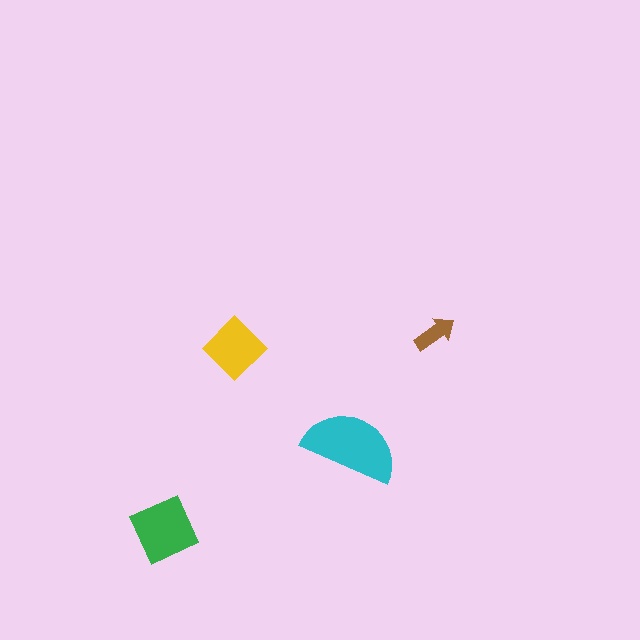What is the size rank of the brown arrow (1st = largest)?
4th.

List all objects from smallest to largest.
The brown arrow, the yellow diamond, the green square, the cyan semicircle.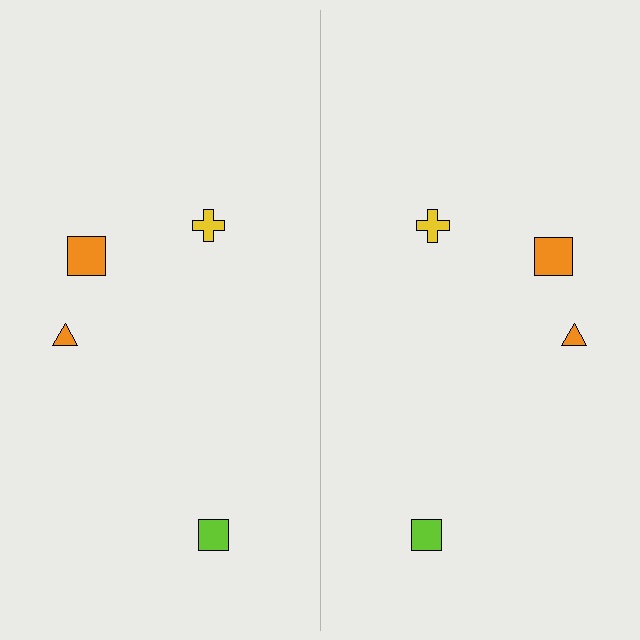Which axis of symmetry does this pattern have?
The pattern has a vertical axis of symmetry running through the center of the image.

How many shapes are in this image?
There are 8 shapes in this image.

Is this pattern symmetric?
Yes, this pattern has bilateral (reflection) symmetry.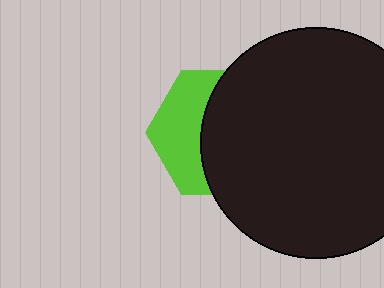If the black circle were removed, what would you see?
You would see the complete lime hexagon.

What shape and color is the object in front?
The object in front is a black circle.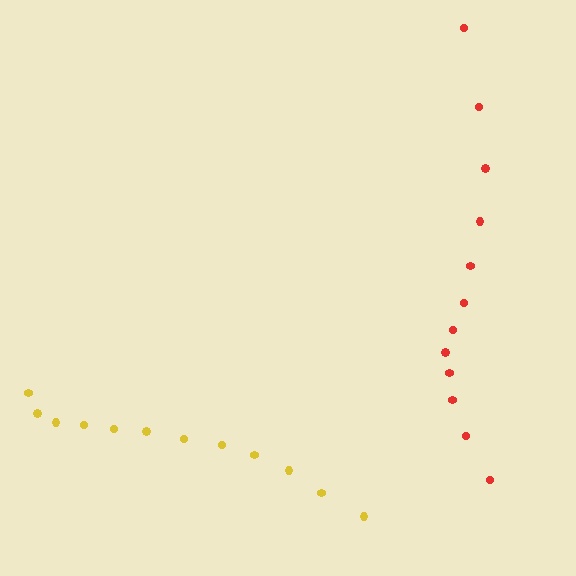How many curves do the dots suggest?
There are 2 distinct paths.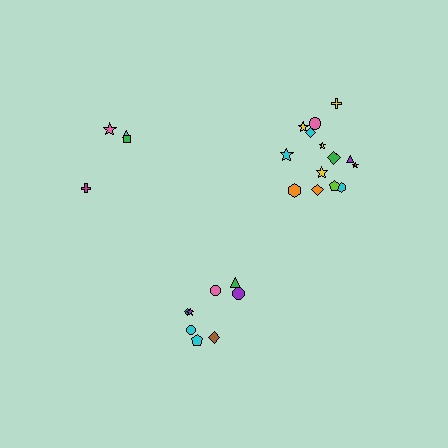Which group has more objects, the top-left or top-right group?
The top-right group.